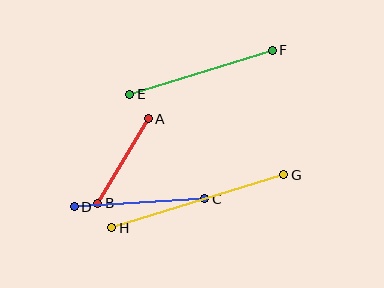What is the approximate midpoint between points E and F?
The midpoint is at approximately (201, 72) pixels.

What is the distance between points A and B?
The distance is approximately 98 pixels.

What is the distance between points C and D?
The distance is approximately 130 pixels.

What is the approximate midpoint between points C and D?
The midpoint is at approximately (140, 203) pixels.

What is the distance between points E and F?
The distance is approximately 149 pixels.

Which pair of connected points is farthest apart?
Points G and H are farthest apart.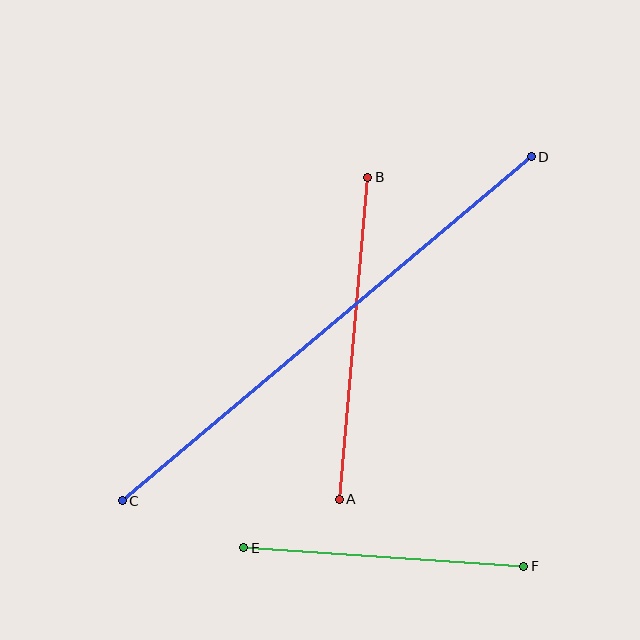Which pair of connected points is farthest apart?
Points C and D are farthest apart.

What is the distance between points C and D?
The distance is approximately 534 pixels.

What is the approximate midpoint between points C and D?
The midpoint is at approximately (327, 329) pixels.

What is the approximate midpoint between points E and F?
The midpoint is at approximately (384, 557) pixels.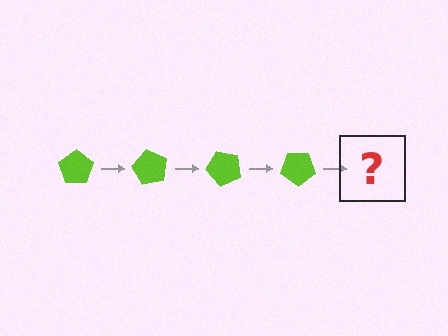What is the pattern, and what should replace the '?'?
The pattern is that the pentagon rotates 60 degrees each step. The '?' should be a lime pentagon rotated 240 degrees.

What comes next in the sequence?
The next element should be a lime pentagon rotated 240 degrees.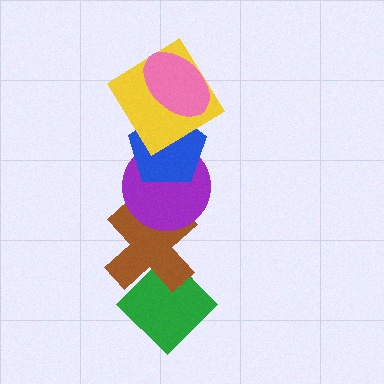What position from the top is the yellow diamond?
The yellow diamond is 2nd from the top.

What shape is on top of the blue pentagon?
The yellow diamond is on top of the blue pentagon.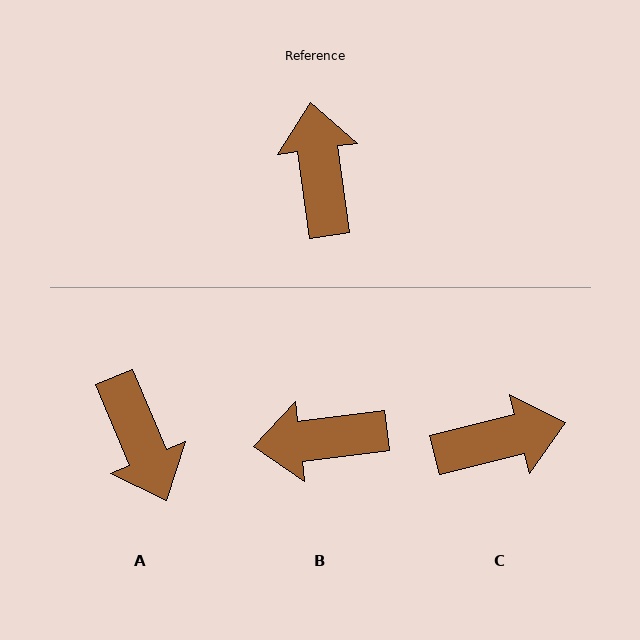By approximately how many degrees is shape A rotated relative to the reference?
Approximately 165 degrees clockwise.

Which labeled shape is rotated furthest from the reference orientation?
A, about 165 degrees away.